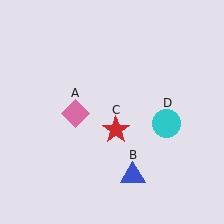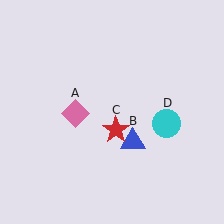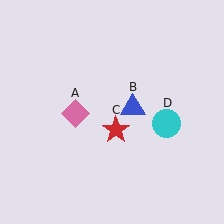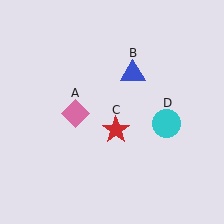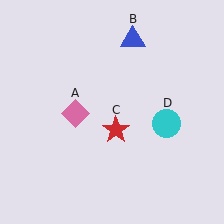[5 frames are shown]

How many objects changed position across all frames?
1 object changed position: blue triangle (object B).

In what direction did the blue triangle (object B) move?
The blue triangle (object B) moved up.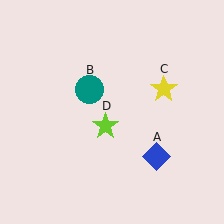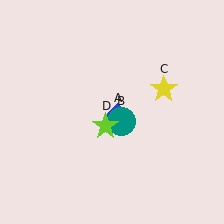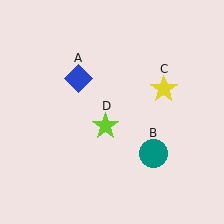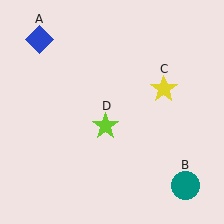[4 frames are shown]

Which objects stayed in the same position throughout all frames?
Yellow star (object C) and lime star (object D) remained stationary.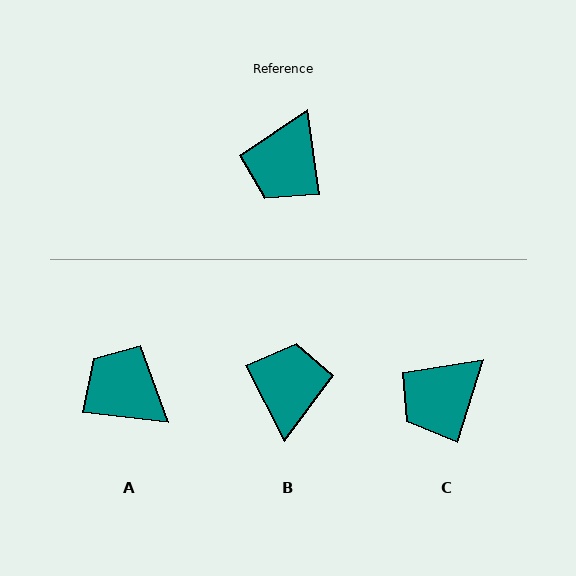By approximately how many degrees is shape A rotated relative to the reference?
Approximately 104 degrees clockwise.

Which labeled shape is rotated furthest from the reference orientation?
B, about 161 degrees away.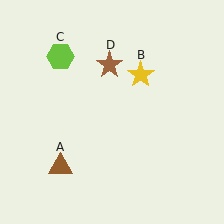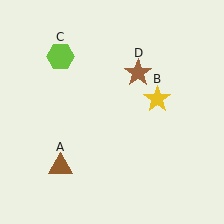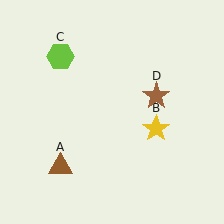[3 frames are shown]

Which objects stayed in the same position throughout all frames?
Brown triangle (object A) and lime hexagon (object C) remained stationary.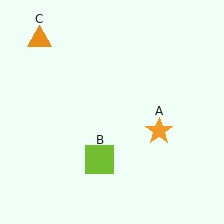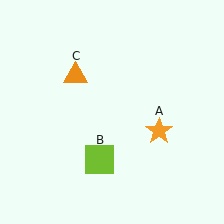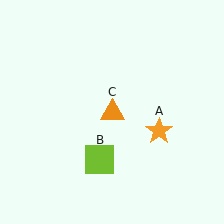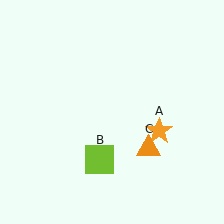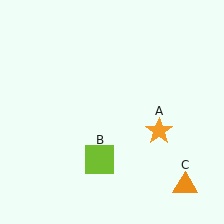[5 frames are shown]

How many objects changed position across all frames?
1 object changed position: orange triangle (object C).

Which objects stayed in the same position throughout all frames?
Orange star (object A) and lime square (object B) remained stationary.